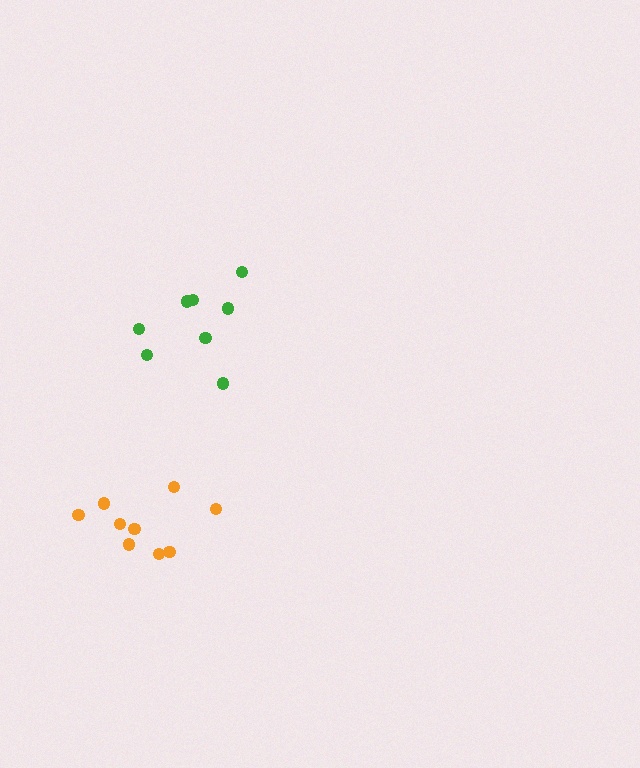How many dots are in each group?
Group 1: 8 dots, Group 2: 9 dots (17 total).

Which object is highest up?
The green cluster is topmost.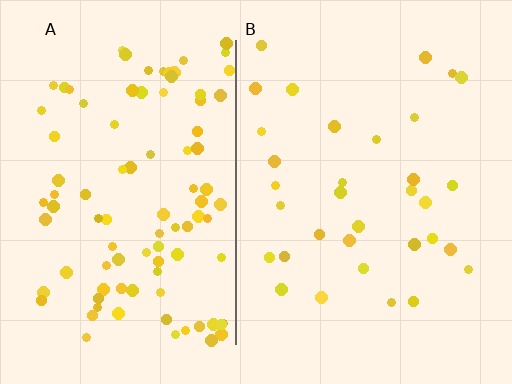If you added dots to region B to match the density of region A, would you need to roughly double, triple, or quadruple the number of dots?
Approximately triple.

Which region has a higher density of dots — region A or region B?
A (the left).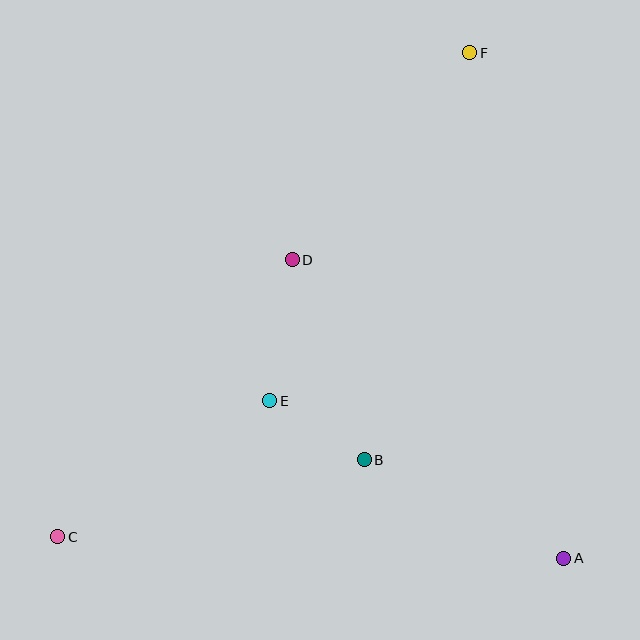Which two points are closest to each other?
Points B and E are closest to each other.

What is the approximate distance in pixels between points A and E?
The distance between A and E is approximately 333 pixels.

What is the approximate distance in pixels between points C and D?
The distance between C and D is approximately 363 pixels.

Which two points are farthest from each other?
Points C and F are farthest from each other.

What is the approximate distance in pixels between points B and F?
The distance between B and F is approximately 420 pixels.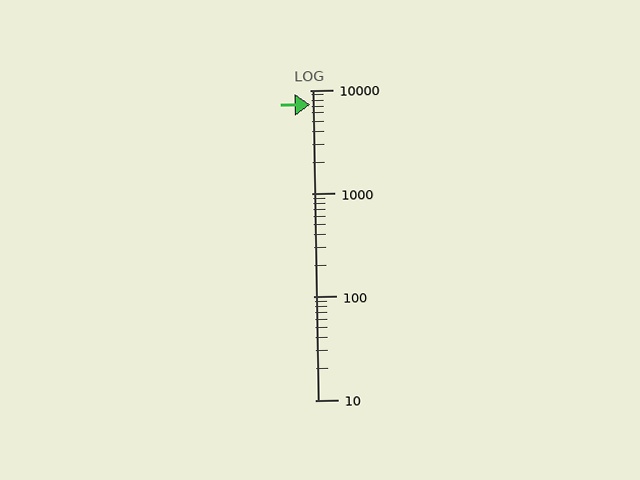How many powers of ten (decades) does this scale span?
The scale spans 3 decades, from 10 to 10000.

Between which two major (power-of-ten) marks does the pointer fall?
The pointer is between 1000 and 10000.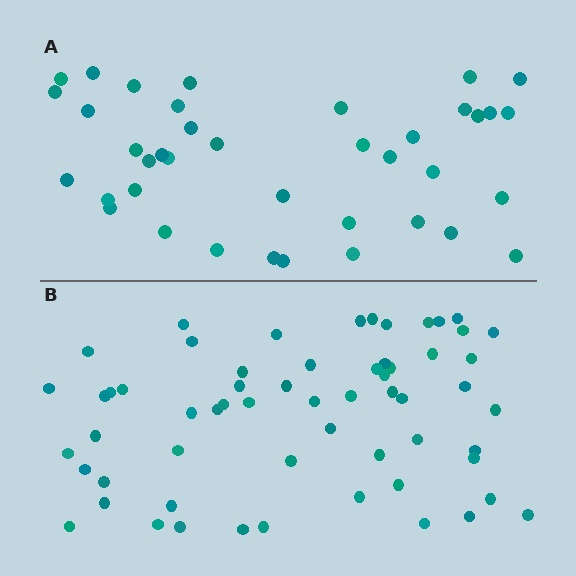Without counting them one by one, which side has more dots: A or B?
Region B (the bottom region) has more dots.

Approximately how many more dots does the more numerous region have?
Region B has approximately 20 more dots than region A.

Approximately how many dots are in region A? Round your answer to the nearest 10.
About 40 dots. (The exact count is 39, which rounds to 40.)